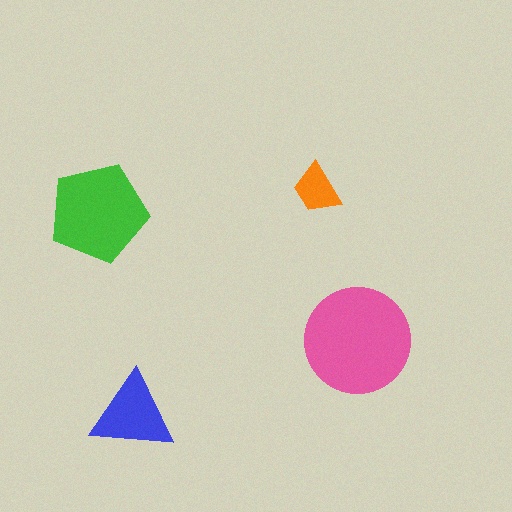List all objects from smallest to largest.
The orange trapezoid, the blue triangle, the green pentagon, the pink circle.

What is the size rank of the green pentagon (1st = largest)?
2nd.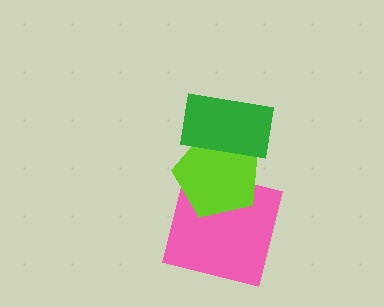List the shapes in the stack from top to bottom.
From top to bottom: the green rectangle, the lime pentagon, the pink square.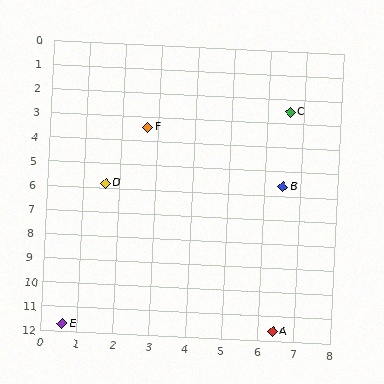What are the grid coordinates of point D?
Point D is at approximately (1.6, 5.8).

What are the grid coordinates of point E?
Point E is at approximately (0.6, 11.7).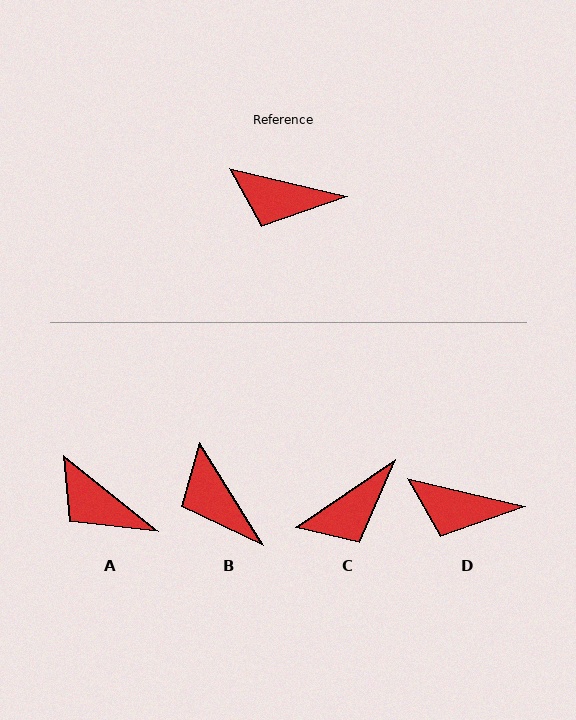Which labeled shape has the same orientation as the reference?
D.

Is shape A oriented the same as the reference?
No, it is off by about 25 degrees.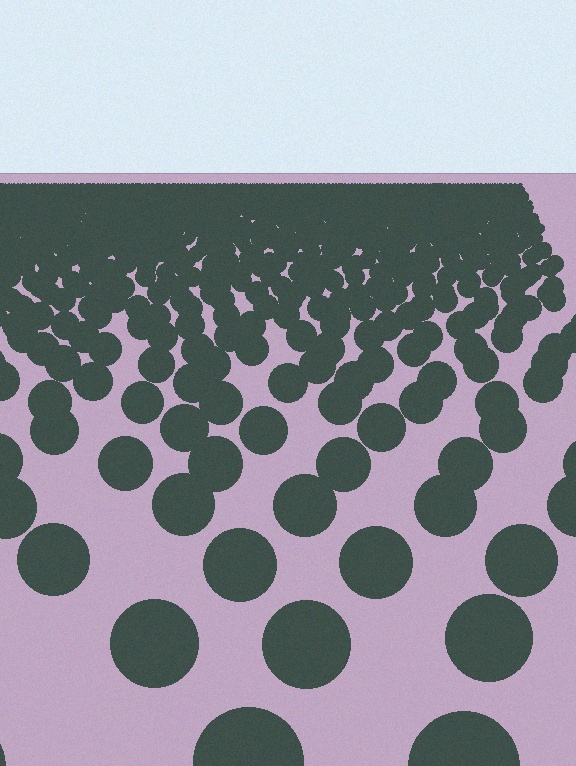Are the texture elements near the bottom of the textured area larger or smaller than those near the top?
Larger. Near the bottom, elements are closer to the viewer and appear at a bigger on-screen size.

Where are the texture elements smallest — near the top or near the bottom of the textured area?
Near the top.